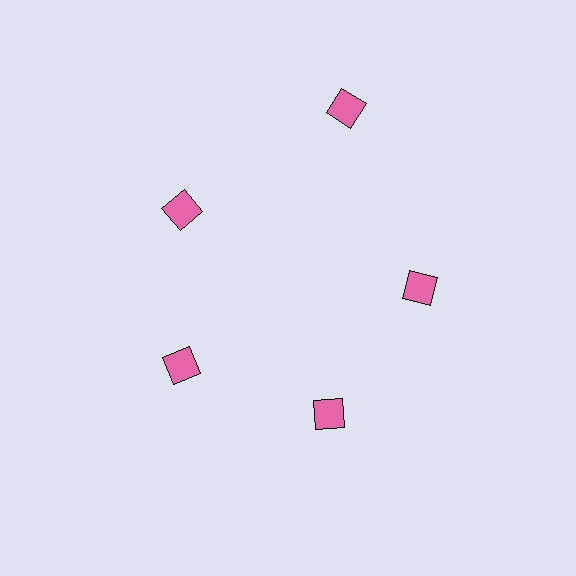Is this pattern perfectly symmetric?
No. The 5 pink diamonds are arranged in a ring, but one element near the 1 o'clock position is pushed outward from the center, breaking the 5-fold rotational symmetry.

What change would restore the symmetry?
The symmetry would be restored by moving it inward, back onto the ring so that all 5 diamonds sit at equal angles and equal distance from the center.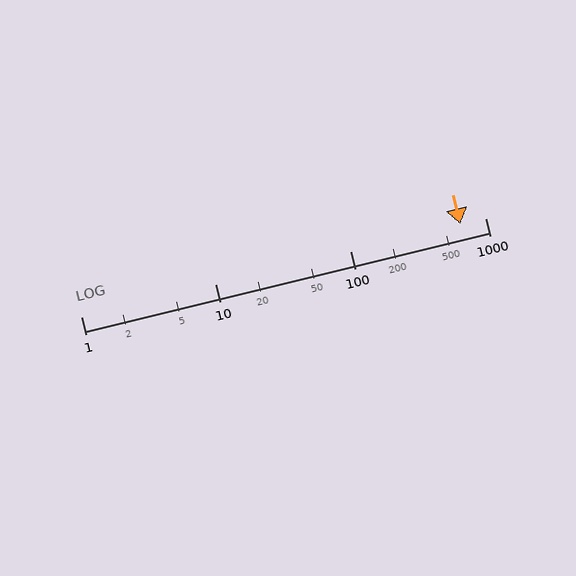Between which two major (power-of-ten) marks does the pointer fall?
The pointer is between 100 and 1000.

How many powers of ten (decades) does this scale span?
The scale spans 3 decades, from 1 to 1000.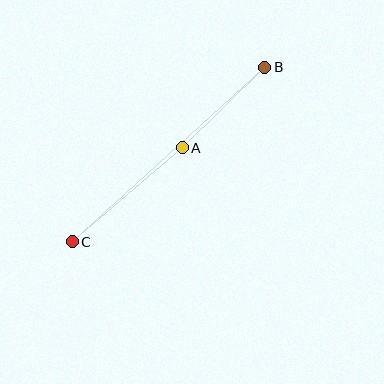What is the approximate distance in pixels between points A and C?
The distance between A and C is approximately 145 pixels.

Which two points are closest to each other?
Points A and B are closest to each other.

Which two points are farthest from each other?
Points B and C are farthest from each other.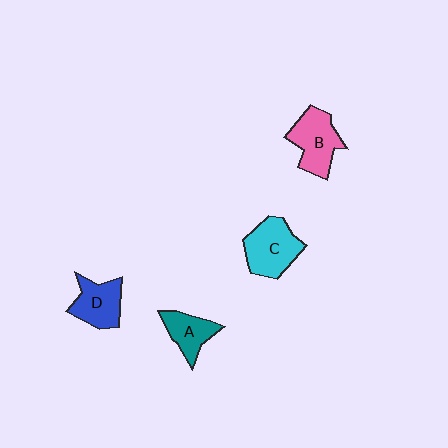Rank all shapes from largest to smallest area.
From largest to smallest: C (cyan), B (pink), D (blue), A (teal).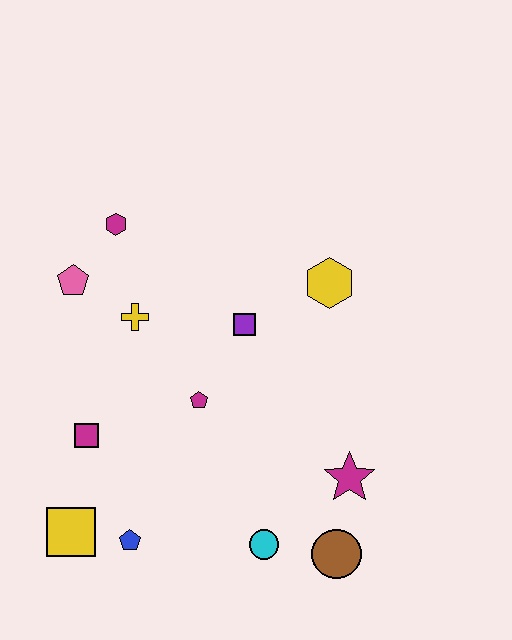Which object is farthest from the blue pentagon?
The yellow hexagon is farthest from the blue pentagon.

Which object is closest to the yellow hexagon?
The purple square is closest to the yellow hexagon.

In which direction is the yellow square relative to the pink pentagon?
The yellow square is below the pink pentagon.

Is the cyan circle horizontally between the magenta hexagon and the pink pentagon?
No